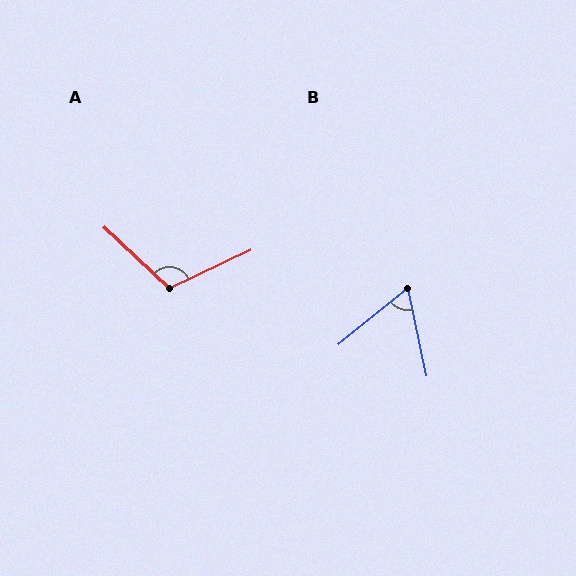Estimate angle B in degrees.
Approximately 63 degrees.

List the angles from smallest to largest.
B (63°), A (112°).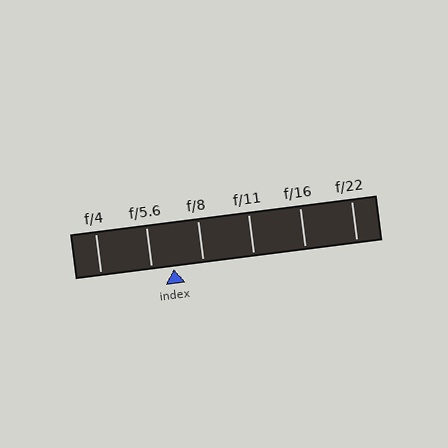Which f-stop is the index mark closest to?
The index mark is closest to f/5.6.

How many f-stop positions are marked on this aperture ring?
There are 6 f-stop positions marked.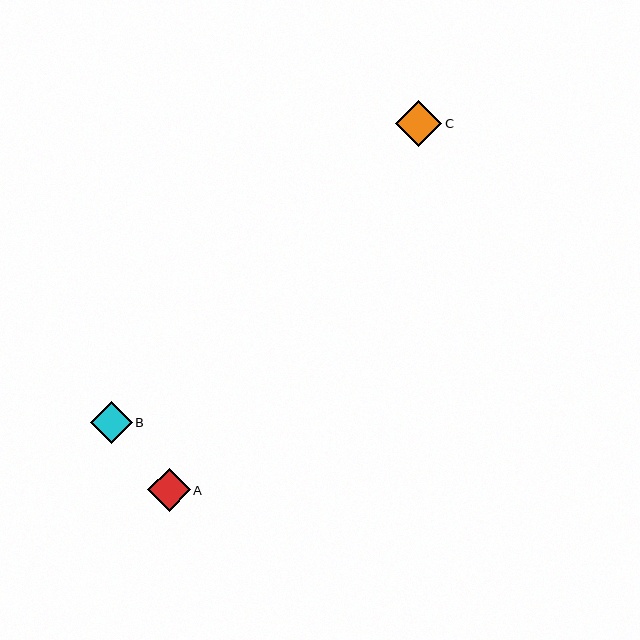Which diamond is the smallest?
Diamond B is the smallest with a size of approximately 42 pixels.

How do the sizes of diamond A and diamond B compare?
Diamond A and diamond B are approximately the same size.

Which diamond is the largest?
Diamond C is the largest with a size of approximately 46 pixels.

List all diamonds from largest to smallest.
From largest to smallest: C, A, B.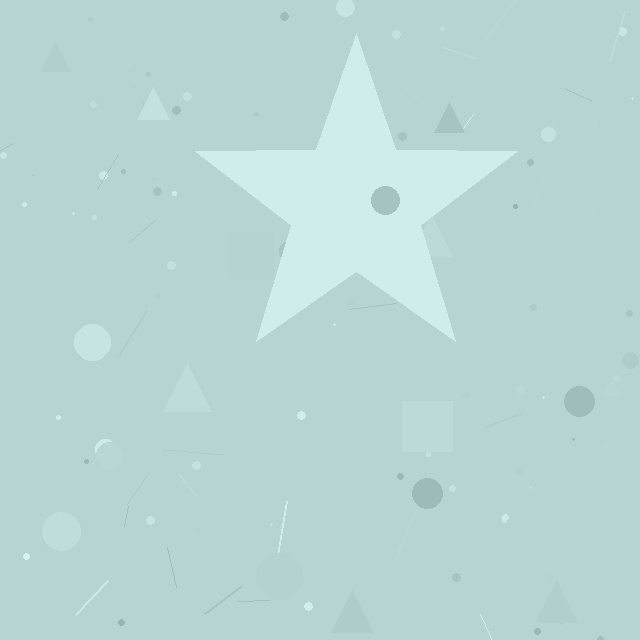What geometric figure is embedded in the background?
A star is embedded in the background.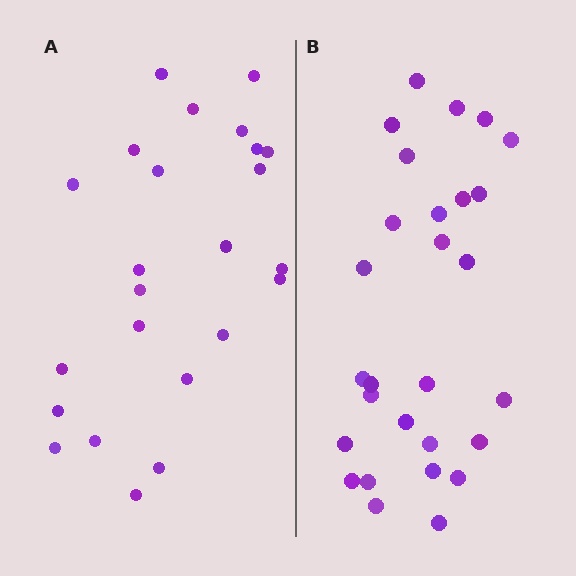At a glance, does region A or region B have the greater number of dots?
Region B (the right region) has more dots.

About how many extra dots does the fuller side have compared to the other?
Region B has about 4 more dots than region A.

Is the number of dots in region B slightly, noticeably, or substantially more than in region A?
Region B has only slightly more — the two regions are fairly close. The ratio is roughly 1.2 to 1.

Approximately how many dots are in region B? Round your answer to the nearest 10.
About 30 dots. (The exact count is 28, which rounds to 30.)